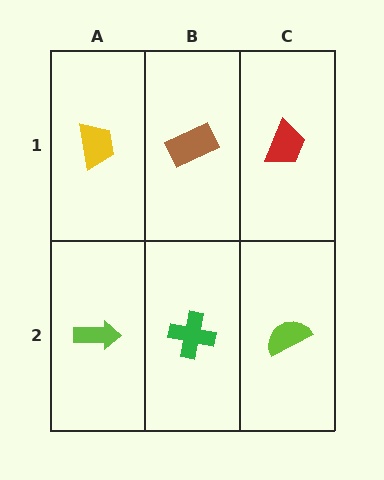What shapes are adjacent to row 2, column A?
A yellow trapezoid (row 1, column A), a green cross (row 2, column B).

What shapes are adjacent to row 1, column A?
A lime arrow (row 2, column A), a brown rectangle (row 1, column B).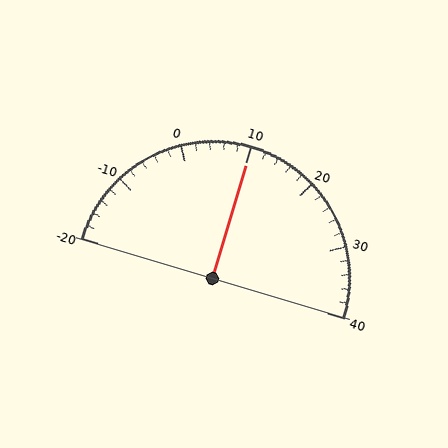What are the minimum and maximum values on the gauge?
The gauge ranges from -20 to 40.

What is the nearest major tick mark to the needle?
The nearest major tick mark is 10.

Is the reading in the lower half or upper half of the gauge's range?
The reading is in the upper half of the range (-20 to 40).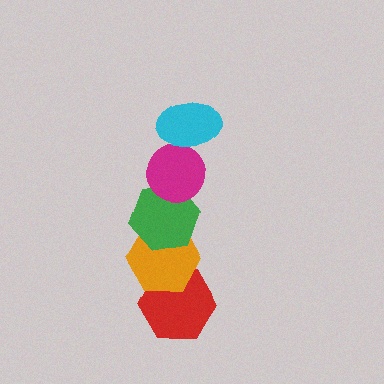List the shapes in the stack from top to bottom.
From top to bottom: the cyan ellipse, the magenta circle, the green hexagon, the orange hexagon, the red hexagon.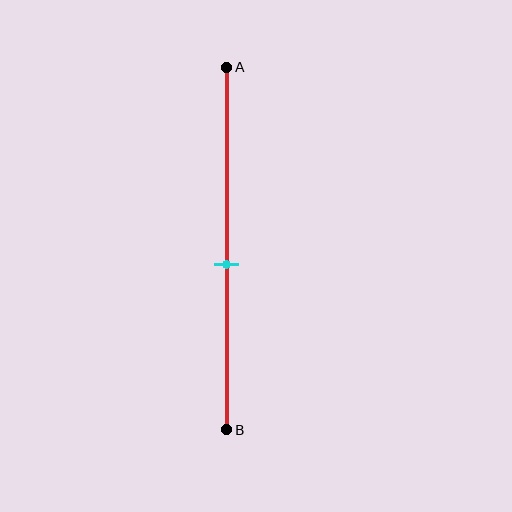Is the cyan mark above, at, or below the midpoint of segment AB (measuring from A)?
The cyan mark is below the midpoint of segment AB.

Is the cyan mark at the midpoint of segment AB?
No, the mark is at about 55% from A, not at the 50% midpoint.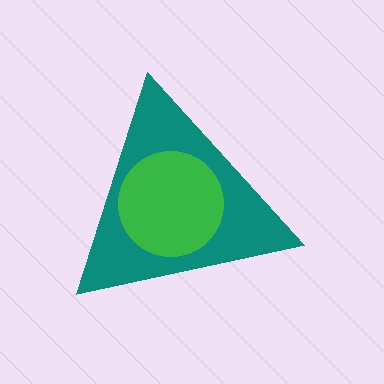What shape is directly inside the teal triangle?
The green circle.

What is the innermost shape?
The green circle.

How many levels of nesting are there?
2.